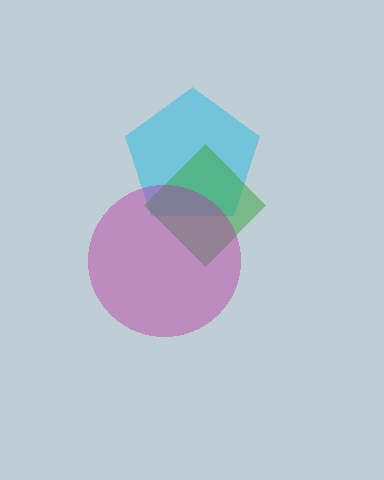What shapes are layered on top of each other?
The layered shapes are: a cyan pentagon, a green diamond, a magenta circle.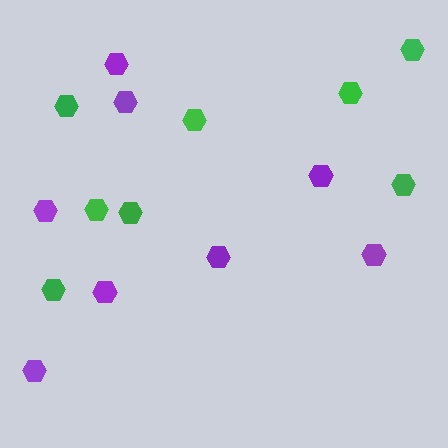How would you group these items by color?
There are 2 groups: one group of purple hexagons (8) and one group of green hexagons (8).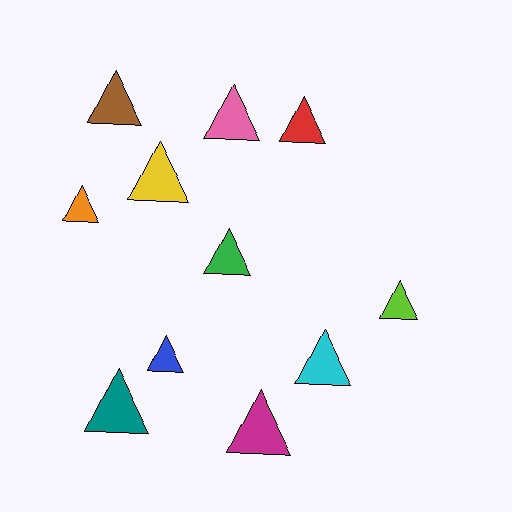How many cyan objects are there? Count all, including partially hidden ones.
There is 1 cyan object.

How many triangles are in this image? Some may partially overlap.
There are 11 triangles.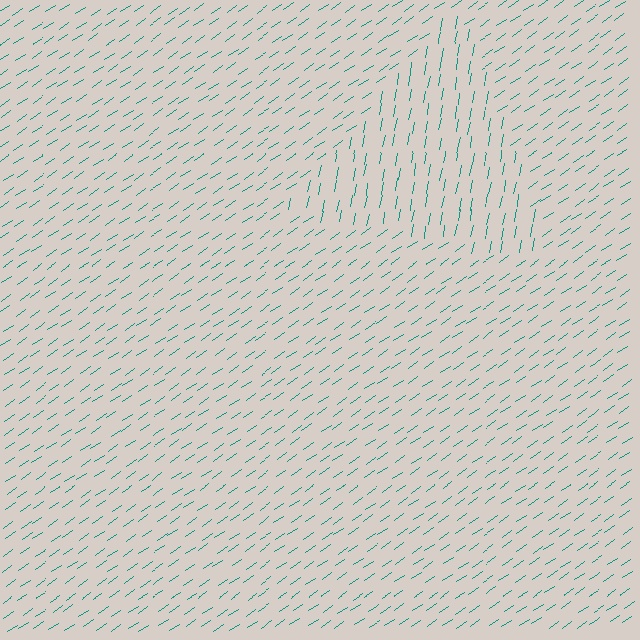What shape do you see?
I see a triangle.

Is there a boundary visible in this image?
Yes, there is a texture boundary formed by a change in line orientation.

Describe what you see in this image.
The image is filled with small teal line segments. A triangle region in the image has lines oriented differently from the surrounding lines, creating a visible texture boundary.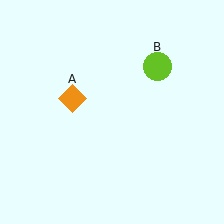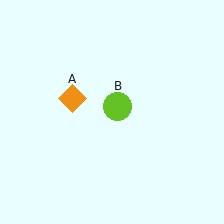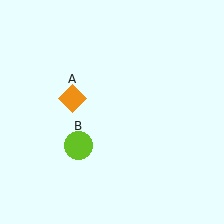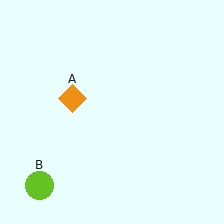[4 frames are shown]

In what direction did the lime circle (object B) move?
The lime circle (object B) moved down and to the left.